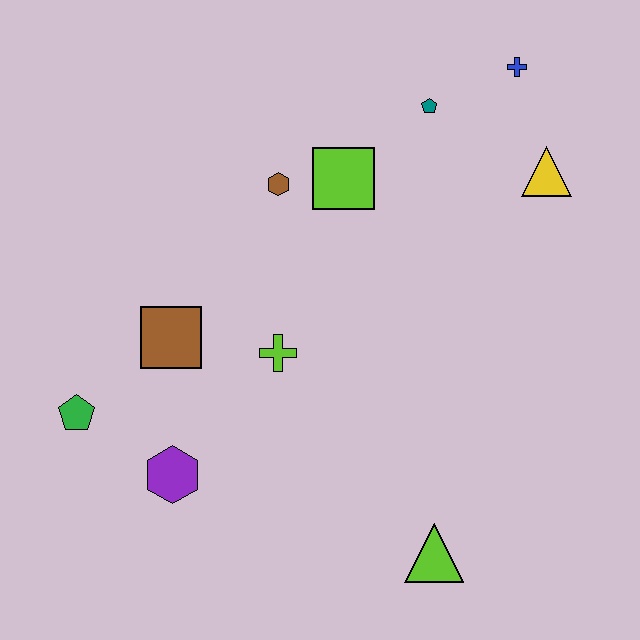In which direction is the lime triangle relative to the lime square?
The lime triangle is below the lime square.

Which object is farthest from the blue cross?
The green pentagon is farthest from the blue cross.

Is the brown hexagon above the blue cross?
No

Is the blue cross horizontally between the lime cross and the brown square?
No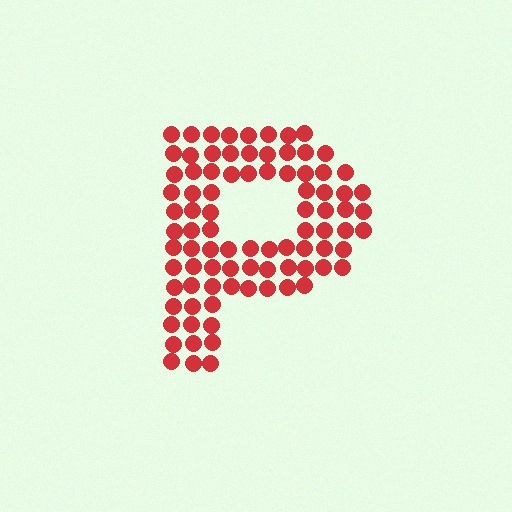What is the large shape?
The large shape is the letter P.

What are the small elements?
The small elements are circles.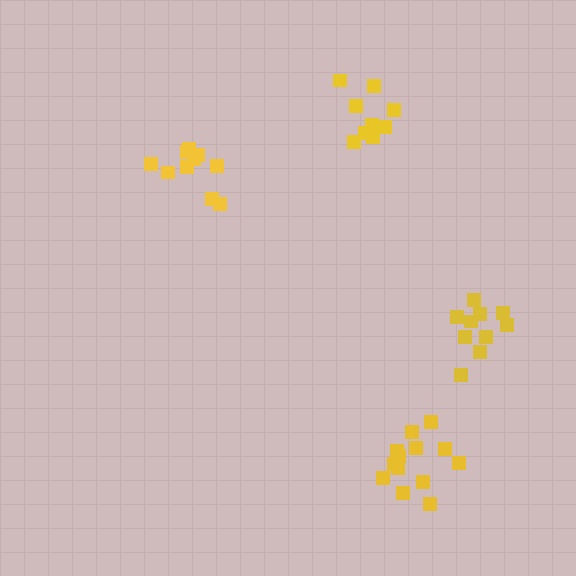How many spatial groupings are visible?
There are 4 spatial groupings.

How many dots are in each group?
Group 1: 13 dots, Group 2: 10 dots, Group 3: 10 dots, Group 4: 10 dots (43 total).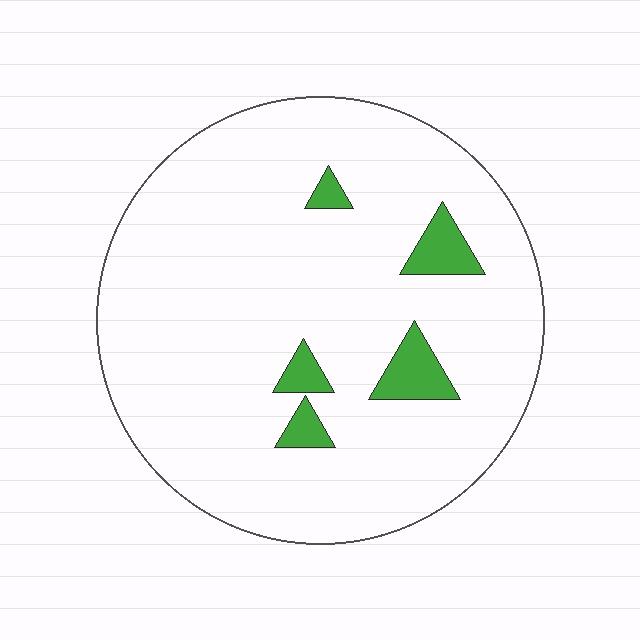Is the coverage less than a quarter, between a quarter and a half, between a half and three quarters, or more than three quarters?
Less than a quarter.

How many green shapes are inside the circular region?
5.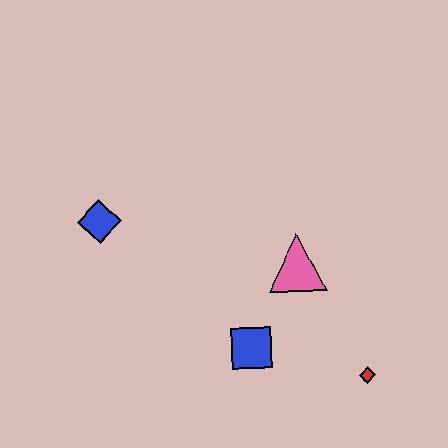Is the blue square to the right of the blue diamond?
Yes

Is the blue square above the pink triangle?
No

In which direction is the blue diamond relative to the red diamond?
The blue diamond is to the left of the red diamond.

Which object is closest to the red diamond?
The blue square is closest to the red diamond.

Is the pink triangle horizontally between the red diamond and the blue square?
Yes